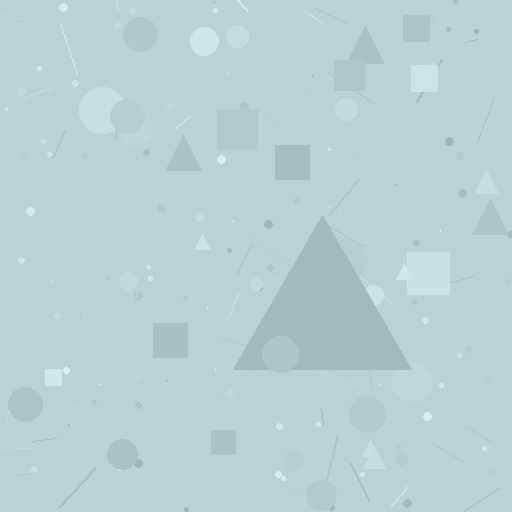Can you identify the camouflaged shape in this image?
The camouflaged shape is a triangle.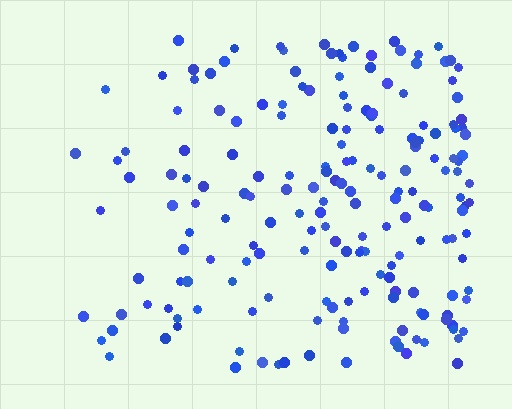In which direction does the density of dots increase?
From left to right, with the right side densest.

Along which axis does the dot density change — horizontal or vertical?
Horizontal.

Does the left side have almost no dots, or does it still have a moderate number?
Still a moderate number, just noticeably fewer than the right.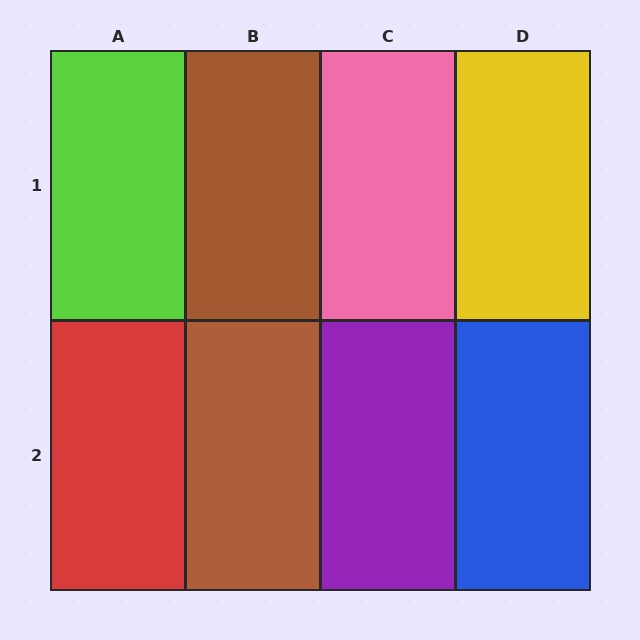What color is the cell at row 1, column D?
Yellow.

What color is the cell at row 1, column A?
Lime.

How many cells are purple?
1 cell is purple.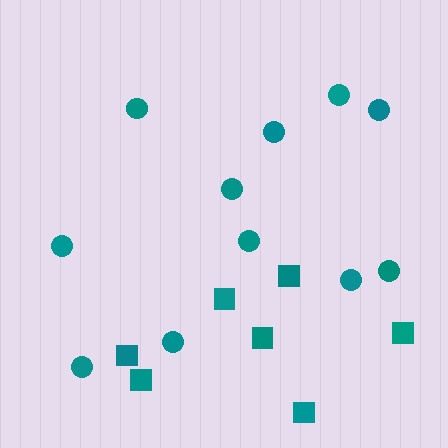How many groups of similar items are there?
There are 2 groups: one group of circles (11) and one group of squares (7).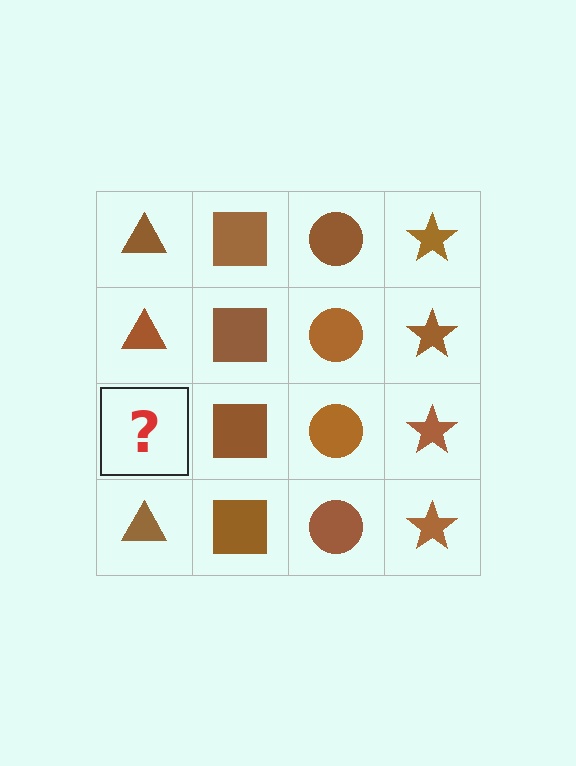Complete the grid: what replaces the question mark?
The question mark should be replaced with a brown triangle.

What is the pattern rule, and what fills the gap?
The rule is that each column has a consistent shape. The gap should be filled with a brown triangle.